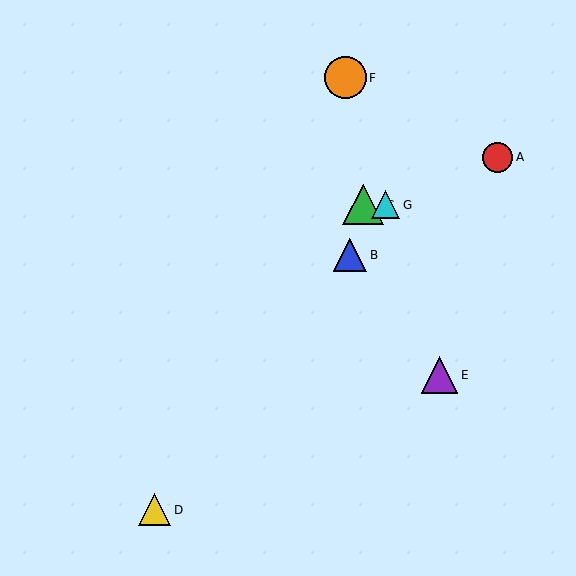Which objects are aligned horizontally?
Objects C, G are aligned horizontally.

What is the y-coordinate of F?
Object F is at y≈78.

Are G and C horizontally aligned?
Yes, both are at y≈205.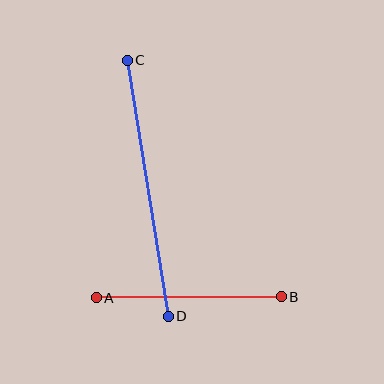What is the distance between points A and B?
The distance is approximately 185 pixels.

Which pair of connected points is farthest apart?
Points C and D are farthest apart.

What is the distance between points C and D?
The distance is approximately 260 pixels.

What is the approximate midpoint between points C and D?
The midpoint is at approximately (148, 188) pixels.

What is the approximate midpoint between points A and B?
The midpoint is at approximately (189, 297) pixels.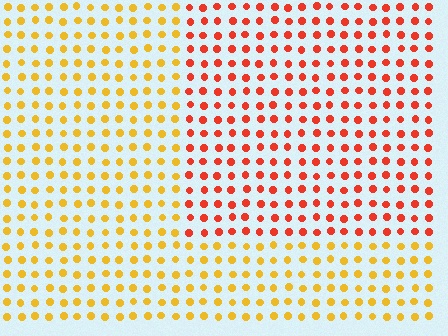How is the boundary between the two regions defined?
The boundary is defined purely by a slight shift in hue (about 40 degrees). Spacing, size, and orientation are identical on both sides.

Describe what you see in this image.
The image is filled with small yellow elements in a uniform arrangement. A rectangle-shaped region is visible where the elements are tinted to a slightly different hue, forming a subtle color boundary.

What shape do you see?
I see a rectangle.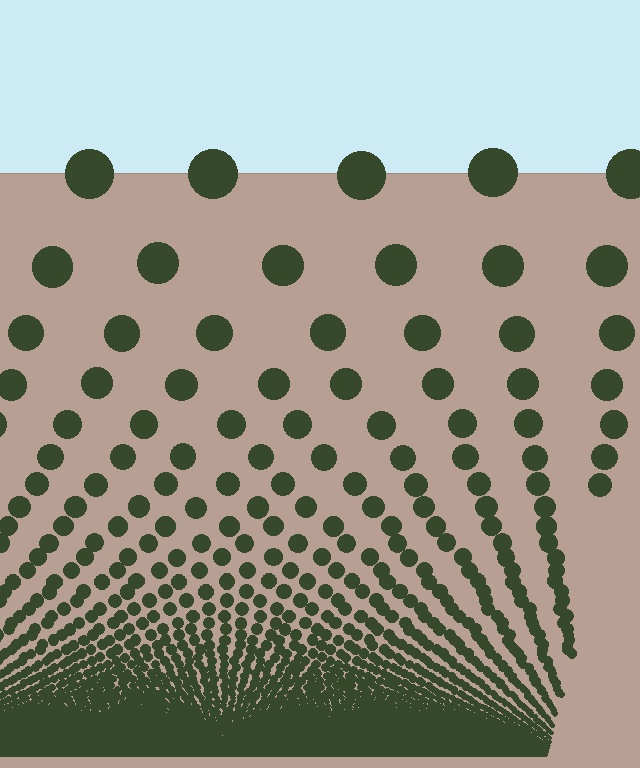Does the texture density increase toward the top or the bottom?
Density increases toward the bottom.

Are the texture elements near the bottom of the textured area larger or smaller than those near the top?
Smaller. The gradient is inverted — elements near the bottom are smaller and denser.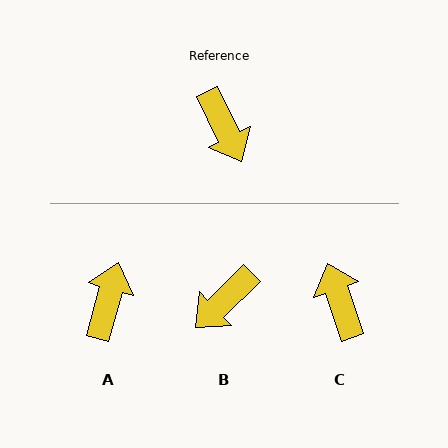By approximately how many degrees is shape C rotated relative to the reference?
Approximately 172 degrees counter-clockwise.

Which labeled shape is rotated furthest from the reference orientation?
C, about 172 degrees away.